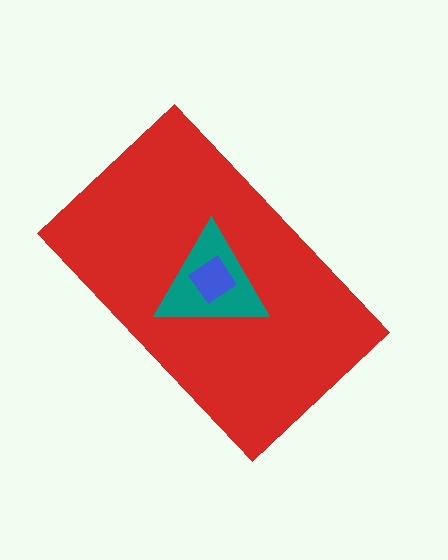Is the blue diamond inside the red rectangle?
Yes.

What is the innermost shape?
The blue diamond.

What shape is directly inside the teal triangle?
The blue diamond.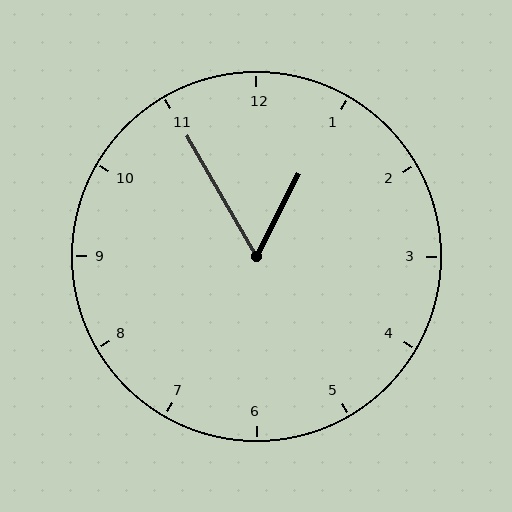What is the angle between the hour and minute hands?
Approximately 58 degrees.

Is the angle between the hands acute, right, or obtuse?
It is acute.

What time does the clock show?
12:55.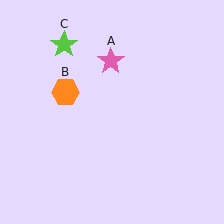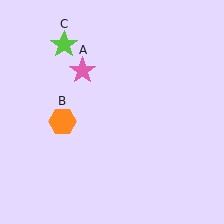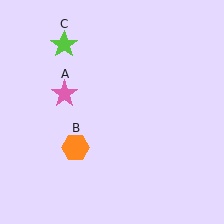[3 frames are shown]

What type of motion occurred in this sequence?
The pink star (object A), orange hexagon (object B) rotated counterclockwise around the center of the scene.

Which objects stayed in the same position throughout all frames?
Lime star (object C) remained stationary.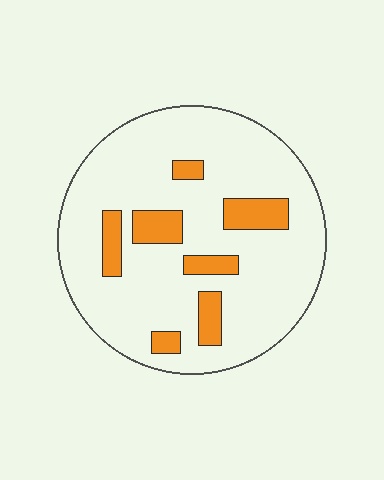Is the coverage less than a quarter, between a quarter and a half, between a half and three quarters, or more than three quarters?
Less than a quarter.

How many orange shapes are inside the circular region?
7.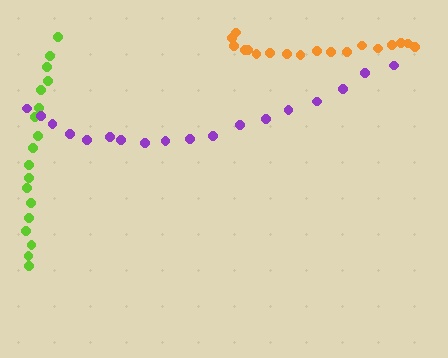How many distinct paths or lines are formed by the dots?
There are 3 distinct paths.